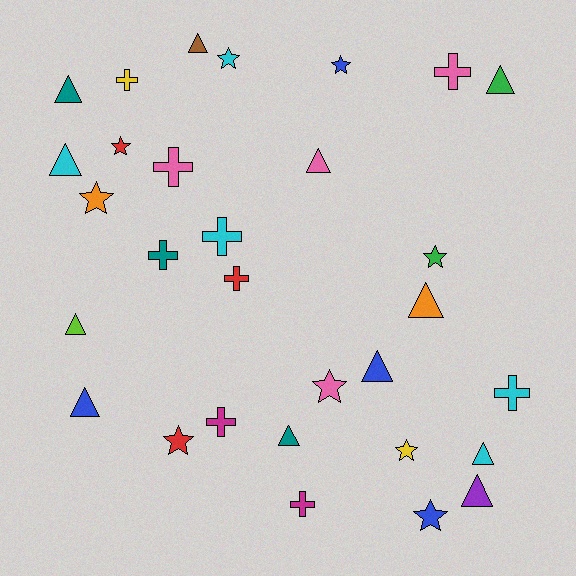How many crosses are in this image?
There are 9 crosses.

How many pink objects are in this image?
There are 4 pink objects.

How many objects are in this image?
There are 30 objects.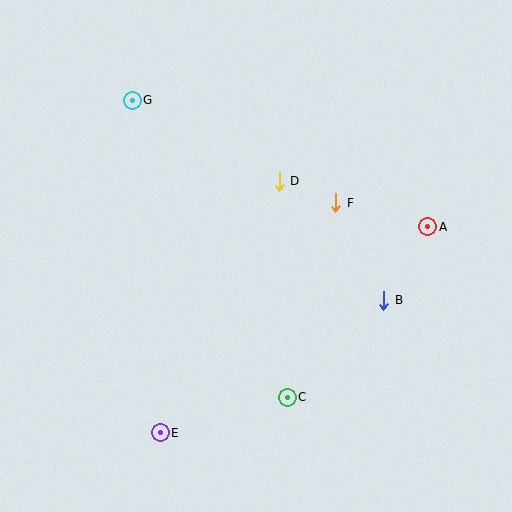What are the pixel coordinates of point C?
Point C is at (287, 397).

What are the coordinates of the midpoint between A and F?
The midpoint between A and F is at (382, 215).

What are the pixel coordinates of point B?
Point B is at (384, 300).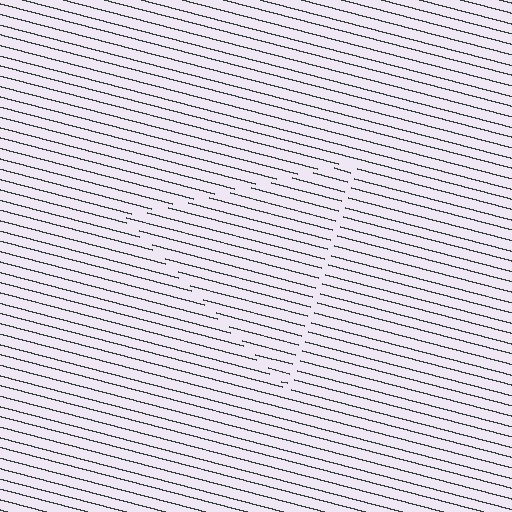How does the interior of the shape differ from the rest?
The interior of the shape contains the same grating, shifted by half a period — the contour is defined by the phase discontinuity where line-ends from the inner and outer gratings abut.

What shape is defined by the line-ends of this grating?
An illusory triangle. The interior of the shape contains the same grating, shifted by half a period — the contour is defined by the phase discontinuity where line-ends from the inner and outer gratings abut.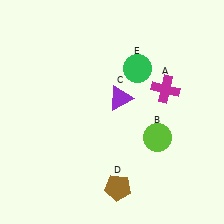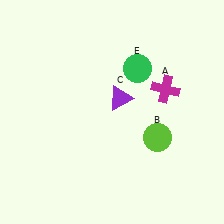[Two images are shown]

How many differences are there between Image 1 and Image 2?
There is 1 difference between the two images.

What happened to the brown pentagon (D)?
The brown pentagon (D) was removed in Image 2. It was in the bottom-right area of Image 1.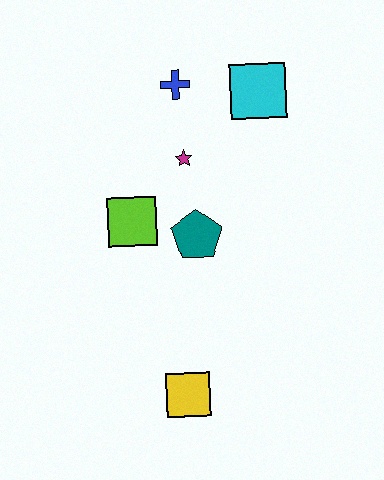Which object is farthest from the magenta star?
The yellow square is farthest from the magenta star.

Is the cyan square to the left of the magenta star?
No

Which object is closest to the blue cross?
The magenta star is closest to the blue cross.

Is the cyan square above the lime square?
Yes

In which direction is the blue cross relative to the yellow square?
The blue cross is above the yellow square.